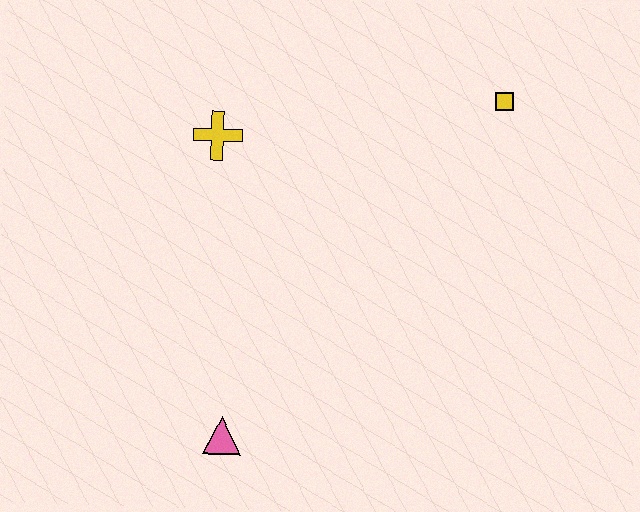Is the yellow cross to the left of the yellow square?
Yes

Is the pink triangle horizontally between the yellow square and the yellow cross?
Yes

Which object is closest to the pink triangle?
The yellow cross is closest to the pink triangle.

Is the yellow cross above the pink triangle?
Yes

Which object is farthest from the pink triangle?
The yellow square is farthest from the pink triangle.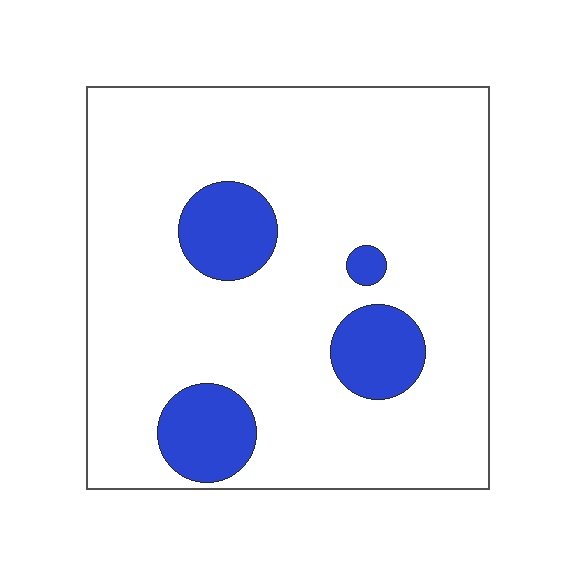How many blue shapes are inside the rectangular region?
4.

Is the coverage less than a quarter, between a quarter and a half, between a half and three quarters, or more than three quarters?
Less than a quarter.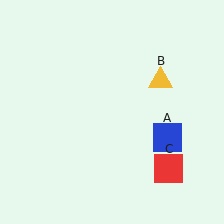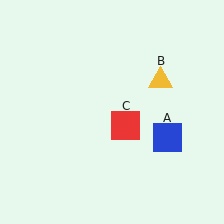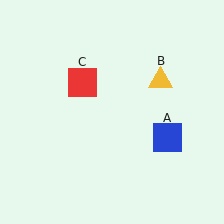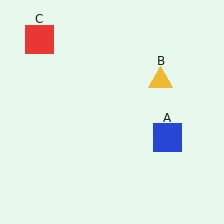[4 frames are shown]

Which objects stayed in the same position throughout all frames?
Blue square (object A) and yellow triangle (object B) remained stationary.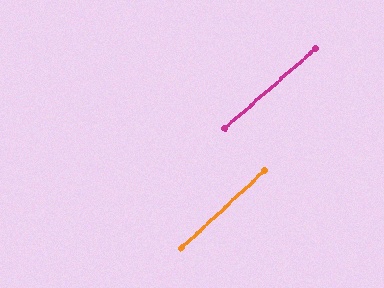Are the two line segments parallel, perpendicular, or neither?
Parallel — their directions differ by only 1.6°.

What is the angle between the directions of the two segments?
Approximately 2 degrees.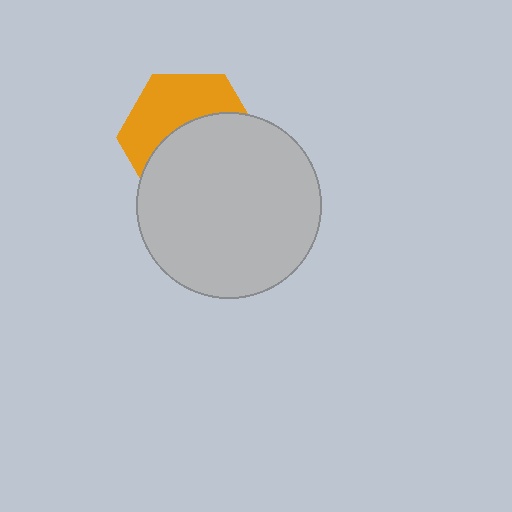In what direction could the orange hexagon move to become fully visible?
The orange hexagon could move up. That would shift it out from behind the light gray circle entirely.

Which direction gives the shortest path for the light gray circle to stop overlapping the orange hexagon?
Moving down gives the shortest separation.